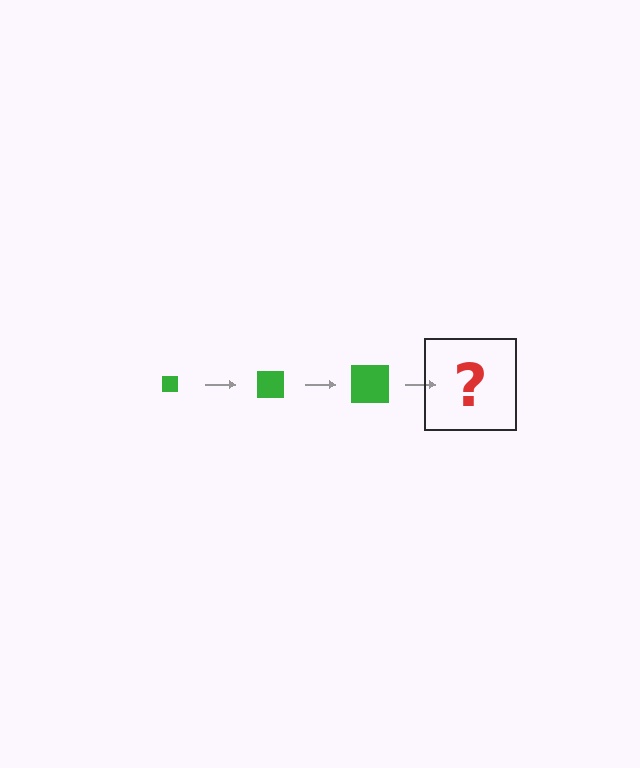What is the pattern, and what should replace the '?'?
The pattern is that the square gets progressively larger each step. The '?' should be a green square, larger than the previous one.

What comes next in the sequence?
The next element should be a green square, larger than the previous one.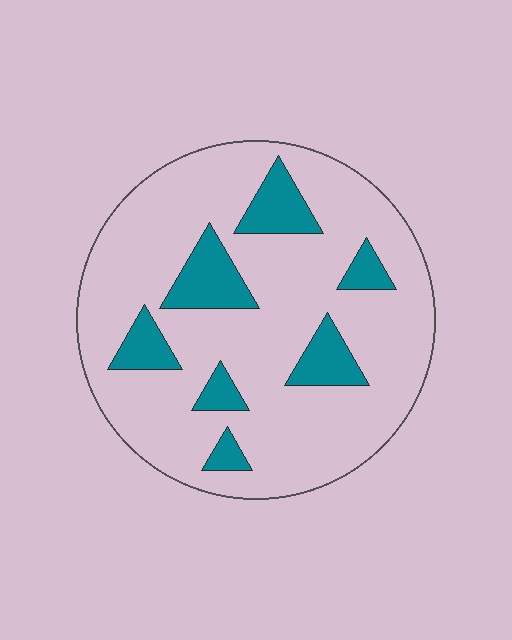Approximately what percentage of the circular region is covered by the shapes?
Approximately 20%.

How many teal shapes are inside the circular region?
7.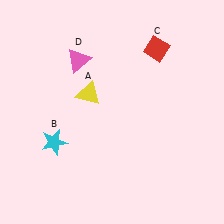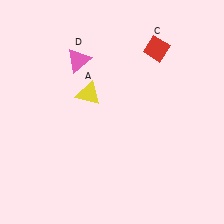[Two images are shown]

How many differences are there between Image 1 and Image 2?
There is 1 difference between the two images.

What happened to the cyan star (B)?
The cyan star (B) was removed in Image 2. It was in the bottom-left area of Image 1.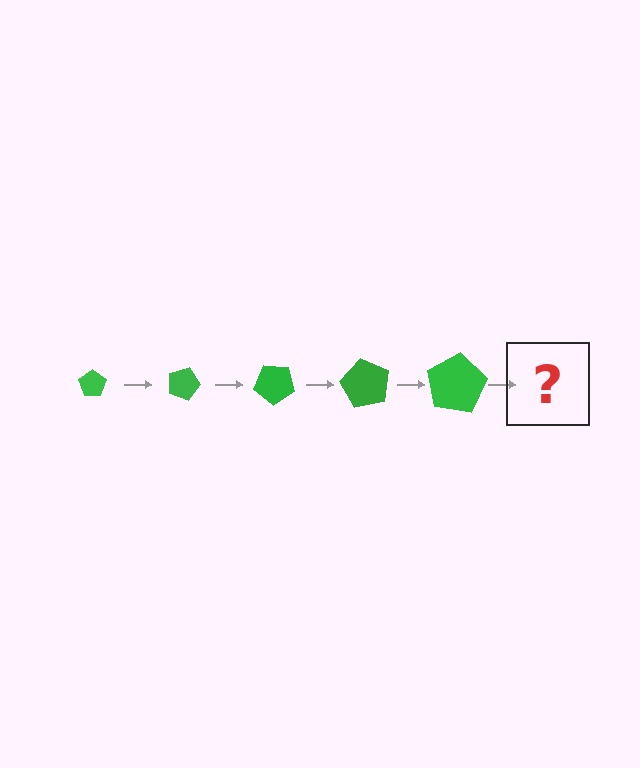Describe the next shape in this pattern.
It should be a pentagon, larger than the previous one and rotated 100 degrees from the start.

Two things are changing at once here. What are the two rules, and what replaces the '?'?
The two rules are that the pentagon grows larger each step and it rotates 20 degrees each step. The '?' should be a pentagon, larger than the previous one and rotated 100 degrees from the start.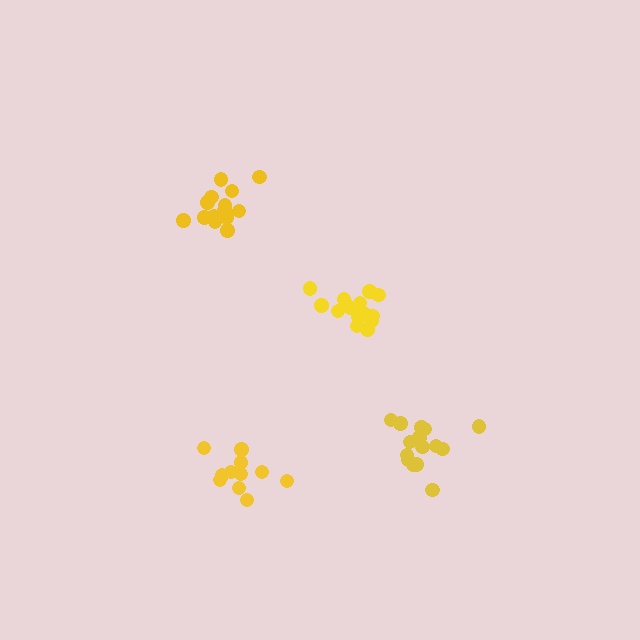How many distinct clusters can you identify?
There are 4 distinct clusters.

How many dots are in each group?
Group 1: 15 dots, Group 2: 16 dots, Group 3: 11 dots, Group 4: 15 dots (57 total).